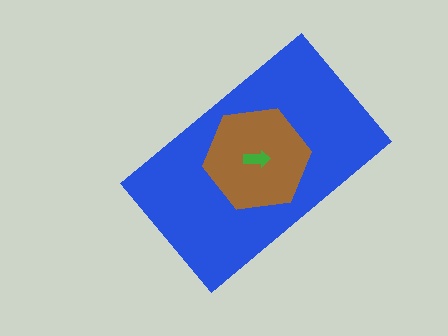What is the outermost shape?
The blue rectangle.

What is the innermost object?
The green arrow.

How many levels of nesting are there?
3.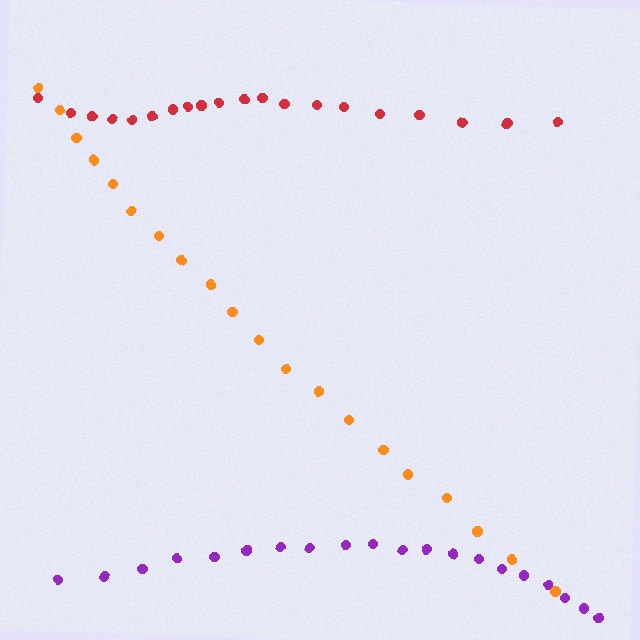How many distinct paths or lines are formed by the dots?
There are 3 distinct paths.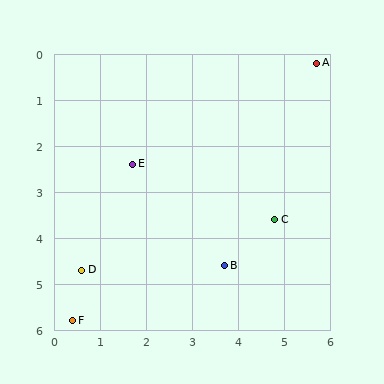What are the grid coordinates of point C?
Point C is at approximately (4.8, 3.6).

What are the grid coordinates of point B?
Point B is at approximately (3.7, 4.6).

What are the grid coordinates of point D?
Point D is at approximately (0.6, 4.7).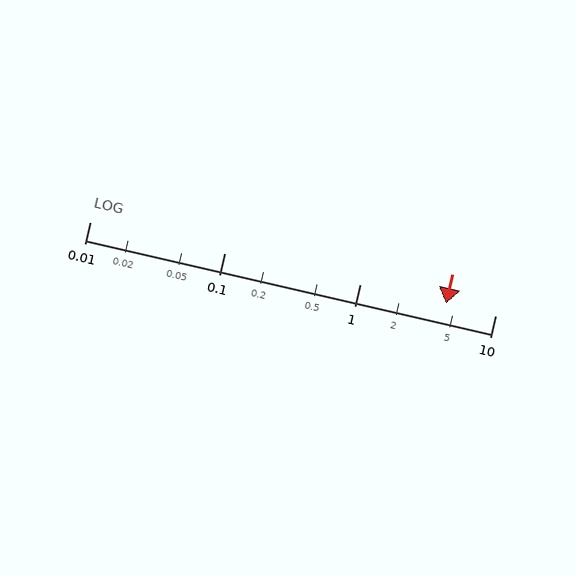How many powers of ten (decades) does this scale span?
The scale spans 3 decades, from 0.01 to 10.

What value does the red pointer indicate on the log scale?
The pointer indicates approximately 4.3.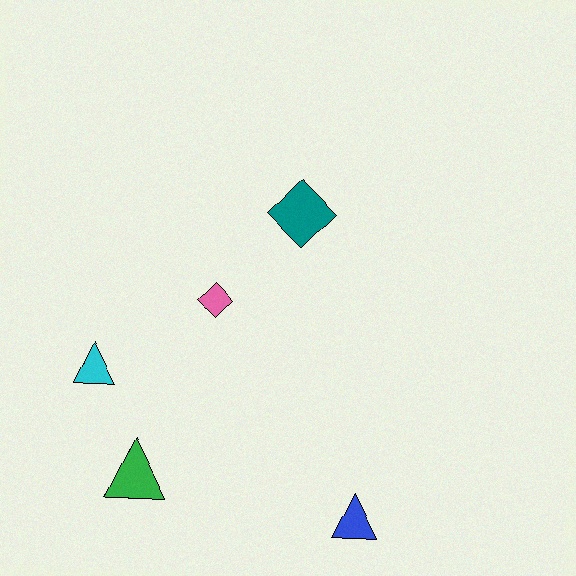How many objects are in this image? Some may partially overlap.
There are 5 objects.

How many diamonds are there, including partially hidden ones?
There are 2 diamonds.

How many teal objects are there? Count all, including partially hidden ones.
There is 1 teal object.